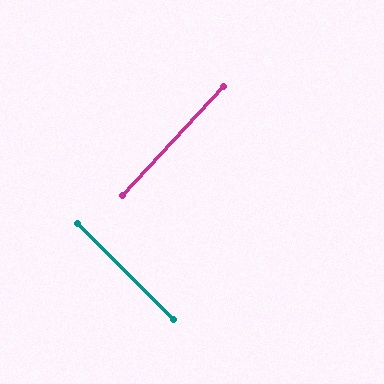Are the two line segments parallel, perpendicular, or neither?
Perpendicular — they meet at approximately 88°.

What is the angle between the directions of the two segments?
Approximately 88 degrees.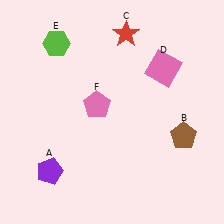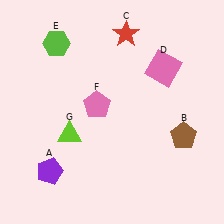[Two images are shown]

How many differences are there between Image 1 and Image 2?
There is 1 difference between the two images.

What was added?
A lime triangle (G) was added in Image 2.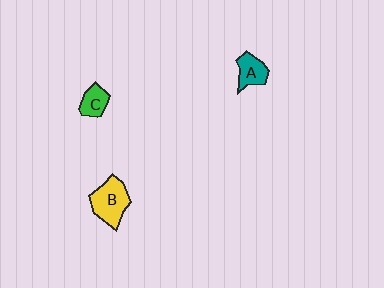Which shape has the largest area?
Shape B (yellow).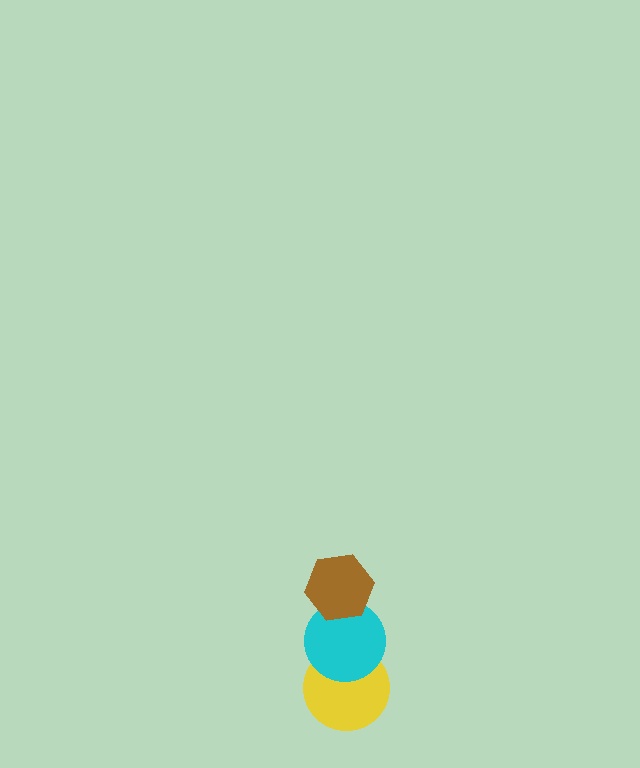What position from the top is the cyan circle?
The cyan circle is 2nd from the top.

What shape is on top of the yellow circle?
The cyan circle is on top of the yellow circle.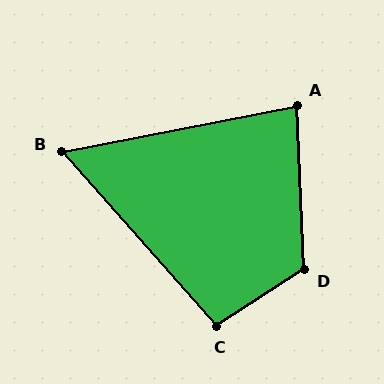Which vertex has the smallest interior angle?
B, at approximately 60 degrees.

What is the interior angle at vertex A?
Approximately 81 degrees (acute).